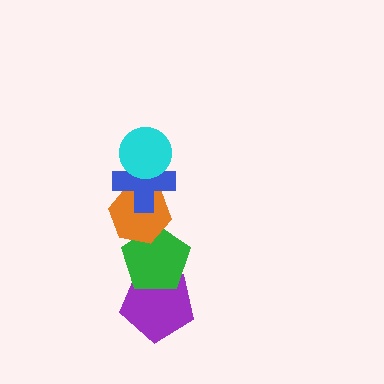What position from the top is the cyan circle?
The cyan circle is 1st from the top.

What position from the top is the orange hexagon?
The orange hexagon is 3rd from the top.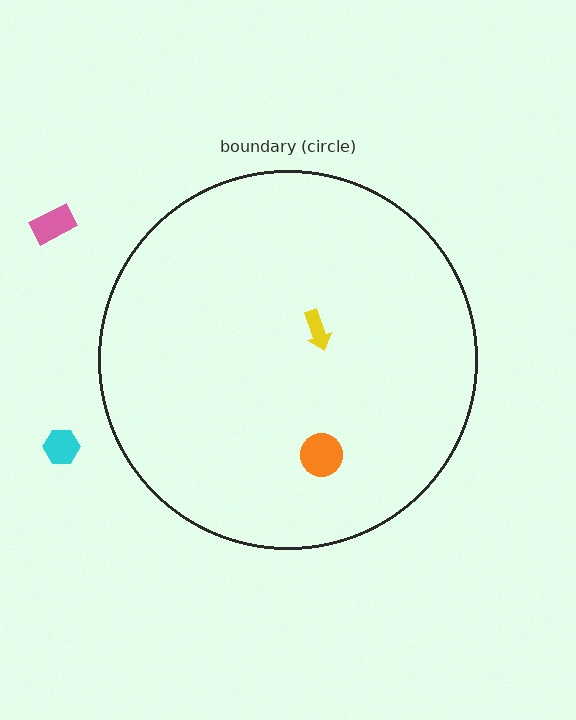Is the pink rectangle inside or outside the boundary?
Outside.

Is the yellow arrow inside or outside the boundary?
Inside.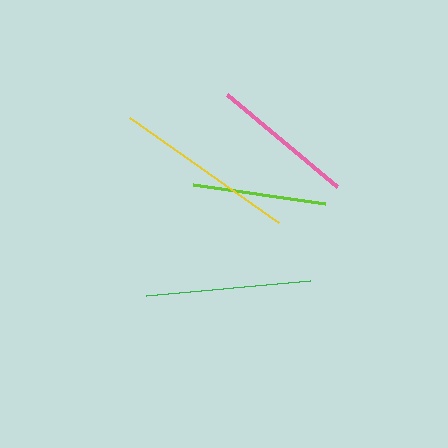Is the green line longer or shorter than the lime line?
The green line is longer than the lime line.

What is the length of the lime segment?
The lime segment is approximately 134 pixels long.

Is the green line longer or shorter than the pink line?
The green line is longer than the pink line.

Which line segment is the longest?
The yellow line is the longest at approximately 182 pixels.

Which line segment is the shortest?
The lime line is the shortest at approximately 134 pixels.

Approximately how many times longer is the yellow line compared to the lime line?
The yellow line is approximately 1.4 times the length of the lime line.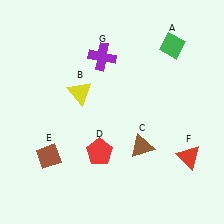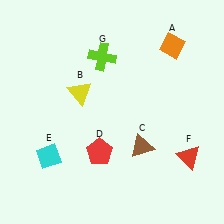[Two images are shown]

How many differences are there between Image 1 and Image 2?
There are 3 differences between the two images.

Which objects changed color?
A changed from green to orange. E changed from brown to cyan. G changed from purple to lime.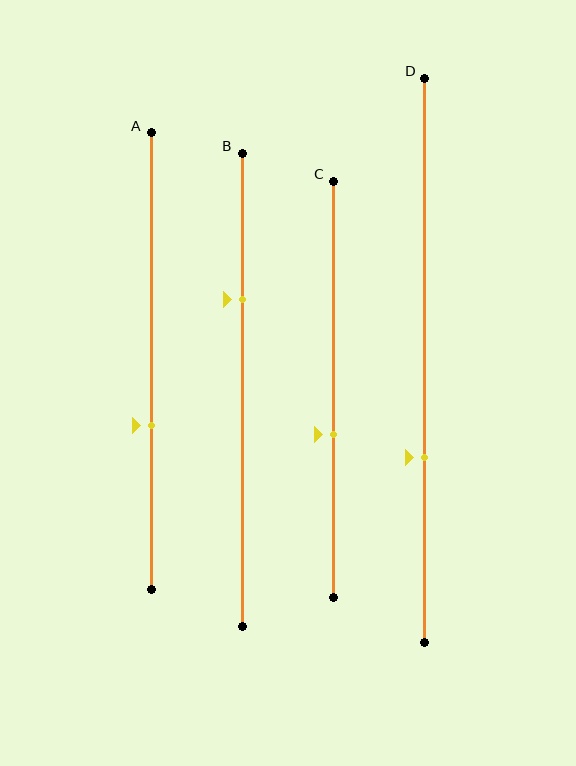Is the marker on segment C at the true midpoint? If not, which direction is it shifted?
No, the marker on segment C is shifted downward by about 11% of the segment length.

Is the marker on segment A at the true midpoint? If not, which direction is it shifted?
No, the marker on segment A is shifted downward by about 14% of the segment length.